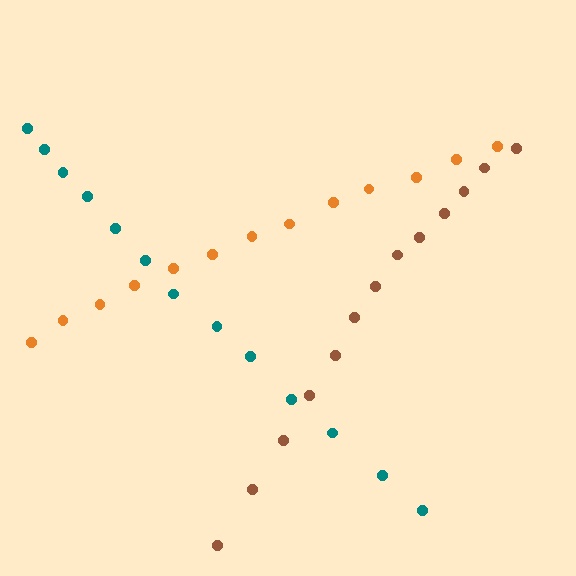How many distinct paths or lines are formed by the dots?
There are 3 distinct paths.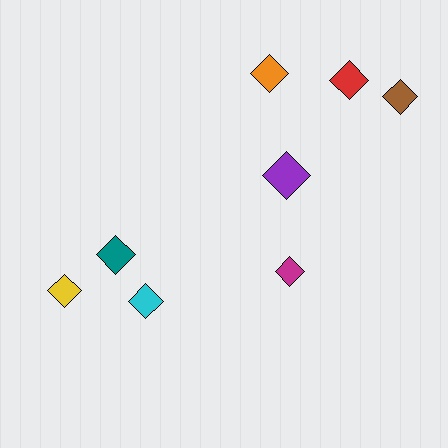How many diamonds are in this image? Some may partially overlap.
There are 8 diamonds.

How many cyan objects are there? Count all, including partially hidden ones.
There is 1 cyan object.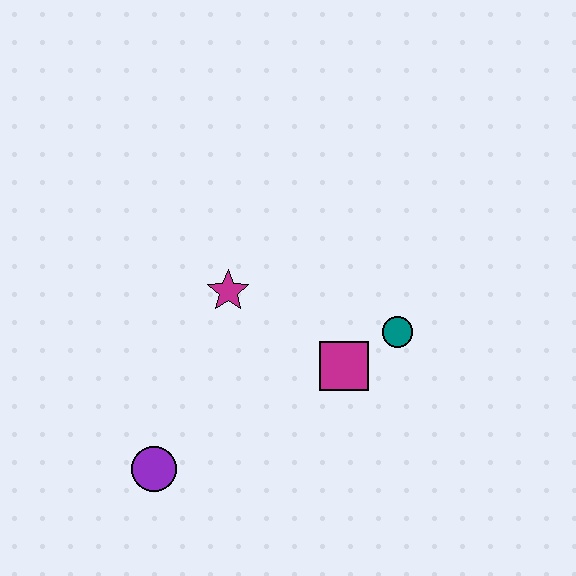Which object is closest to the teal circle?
The magenta square is closest to the teal circle.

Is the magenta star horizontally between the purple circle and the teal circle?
Yes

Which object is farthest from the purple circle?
The teal circle is farthest from the purple circle.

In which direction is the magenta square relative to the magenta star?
The magenta square is to the right of the magenta star.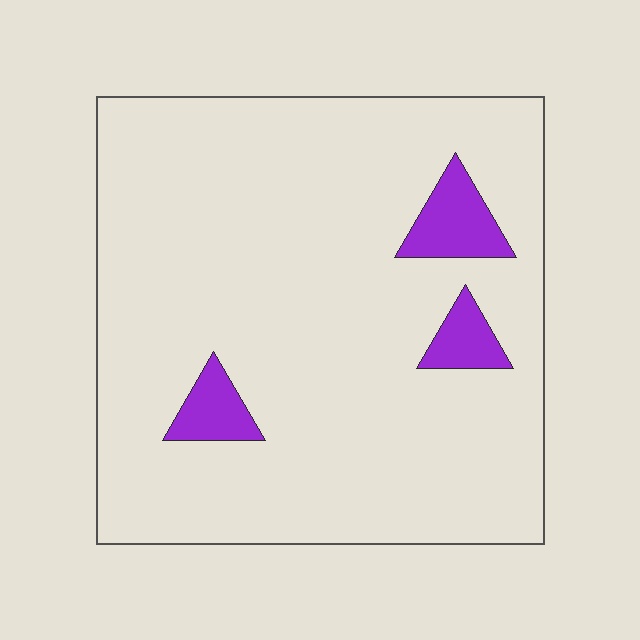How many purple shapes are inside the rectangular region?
3.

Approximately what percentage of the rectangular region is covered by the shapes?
Approximately 10%.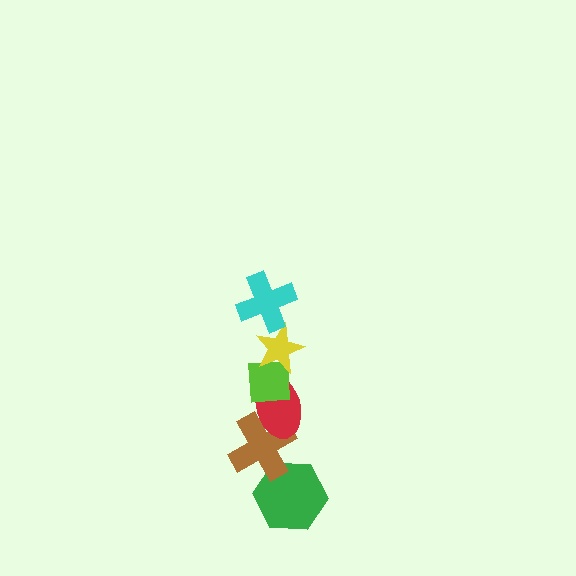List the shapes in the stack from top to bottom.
From top to bottom: the cyan cross, the yellow star, the lime square, the red ellipse, the brown cross, the green hexagon.